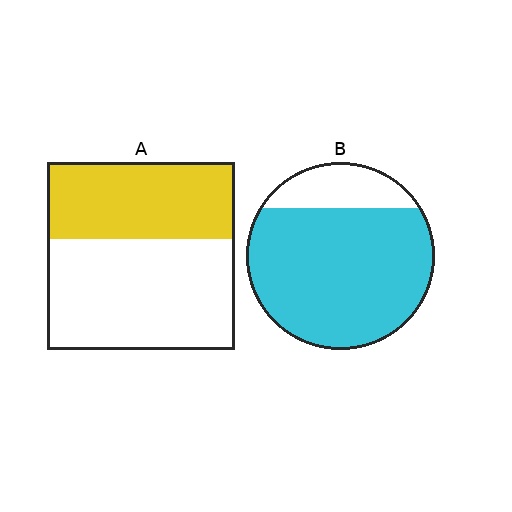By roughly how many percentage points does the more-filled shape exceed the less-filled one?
By roughly 40 percentage points (B over A).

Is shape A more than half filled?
No.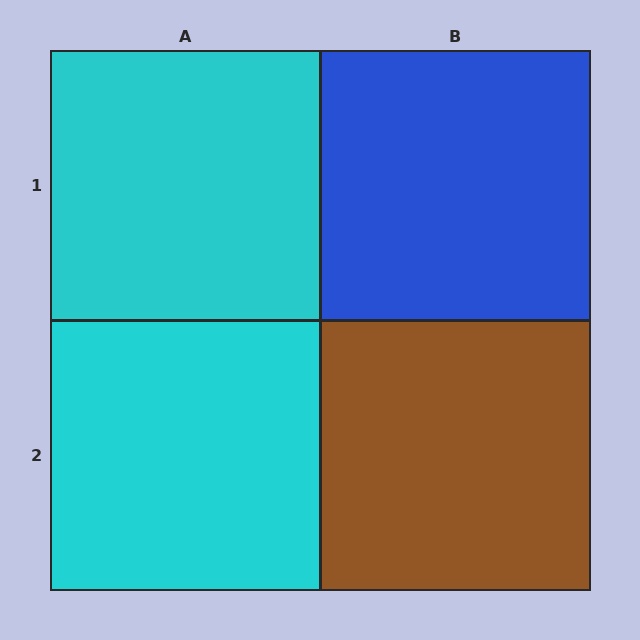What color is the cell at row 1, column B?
Blue.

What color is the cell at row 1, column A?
Cyan.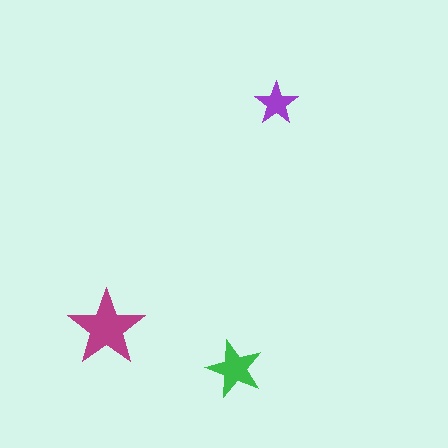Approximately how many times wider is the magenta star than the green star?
About 1.5 times wider.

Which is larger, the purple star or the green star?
The green one.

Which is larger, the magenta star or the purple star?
The magenta one.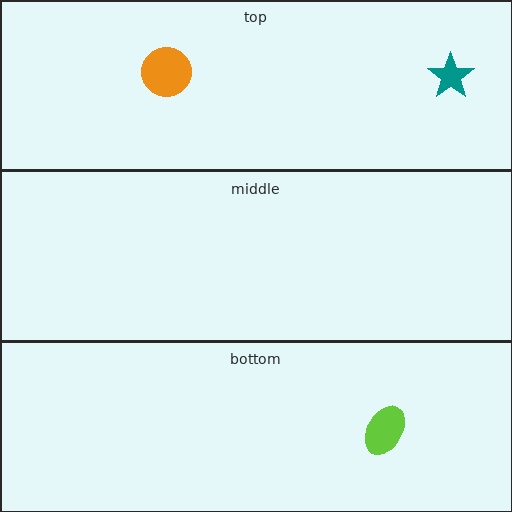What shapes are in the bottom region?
The lime ellipse.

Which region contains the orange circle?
The top region.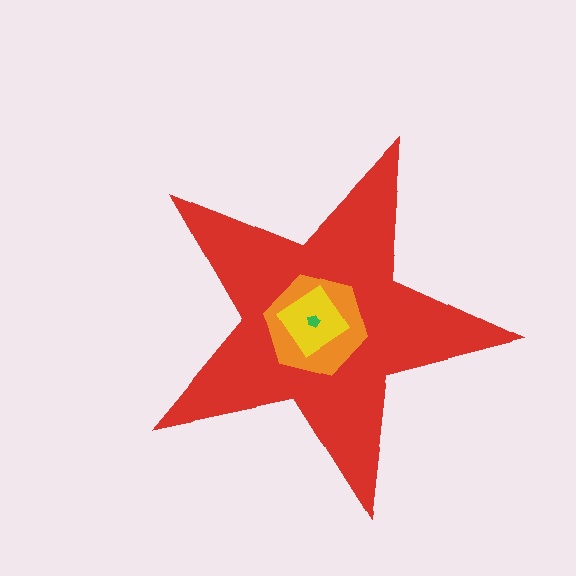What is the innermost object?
The green pentagon.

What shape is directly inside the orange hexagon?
The yellow diamond.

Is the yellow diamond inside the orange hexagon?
Yes.